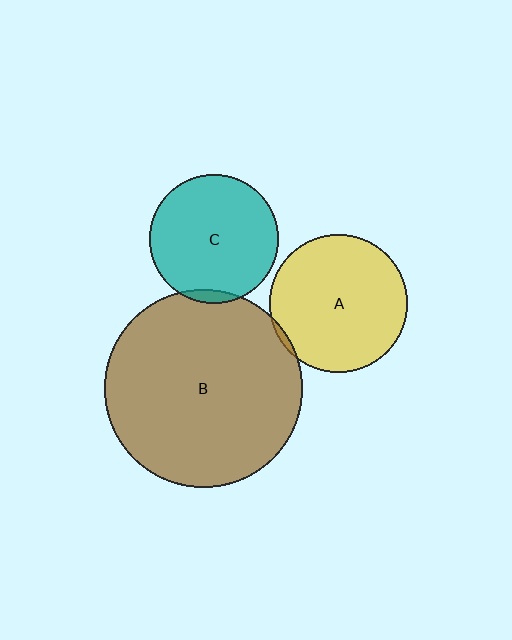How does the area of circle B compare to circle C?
Approximately 2.4 times.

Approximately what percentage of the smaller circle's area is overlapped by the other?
Approximately 5%.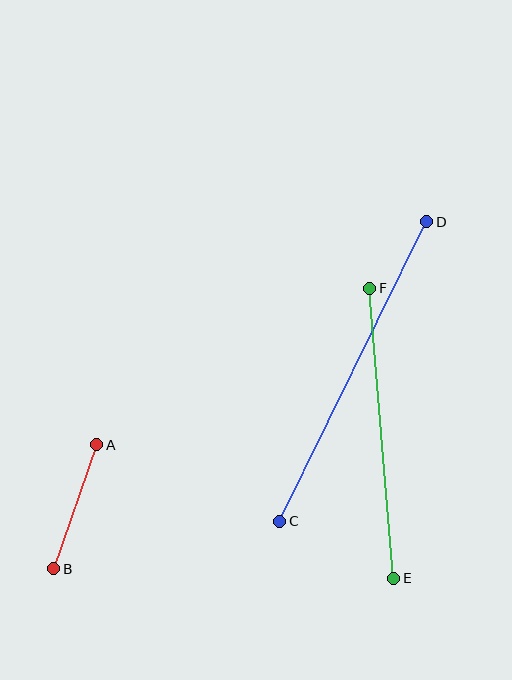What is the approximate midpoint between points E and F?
The midpoint is at approximately (382, 433) pixels.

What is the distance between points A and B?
The distance is approximately 131 pixels.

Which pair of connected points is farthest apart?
Points C and D are farthest apart.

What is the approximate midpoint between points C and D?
The midpoint is at approximately (353, 371) pixels.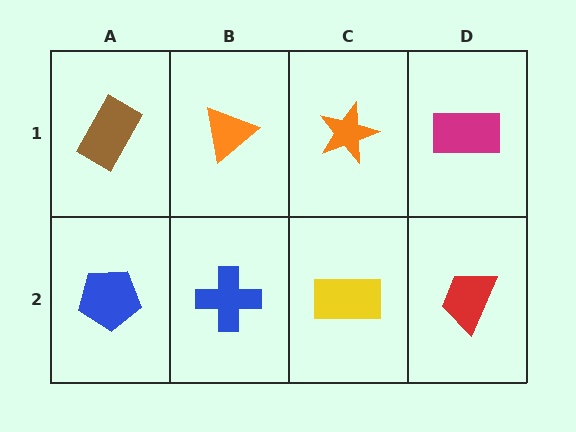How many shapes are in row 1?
4 shapes.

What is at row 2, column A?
A blue pentagon.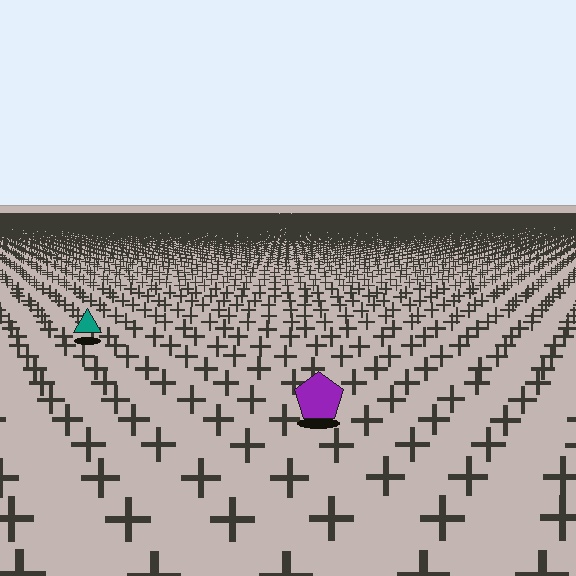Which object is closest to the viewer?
The purple pentagon is closest. The texture marks near it are larger and more spread out.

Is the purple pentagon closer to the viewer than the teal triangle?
Yes. The purple pentagon is closer — you can tell from the texture gradient: the ground texture is coarser near it.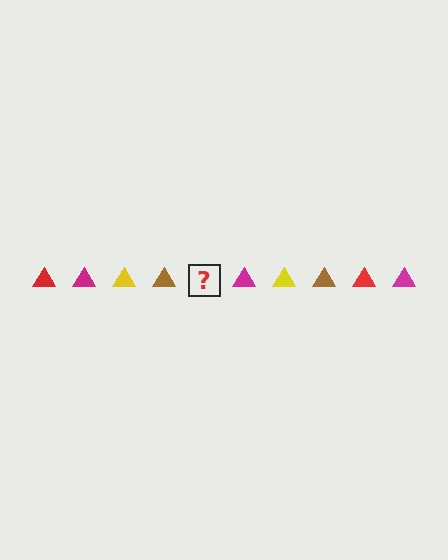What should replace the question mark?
The question mark should be replaced with a red triangle.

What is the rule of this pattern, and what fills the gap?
The rule is that the pattern cycles through red, magenta, yellow, brown triangles. The gap should be filled with a red triangle.